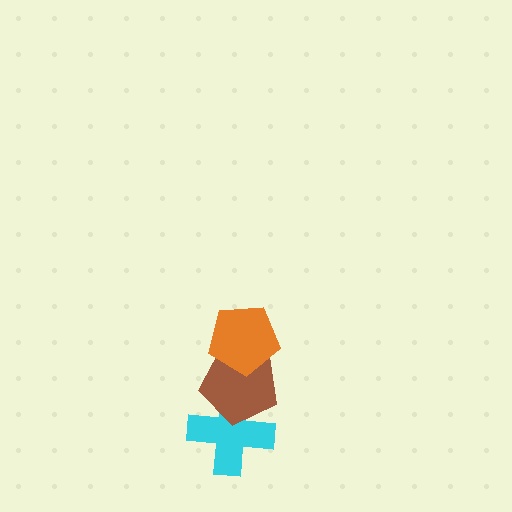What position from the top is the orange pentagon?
The orange pentagon is 1st from the top.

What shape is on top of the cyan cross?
The brown pentagon is on top of the cyan cross.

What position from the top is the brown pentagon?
The brown pentagon is 2nd from the top.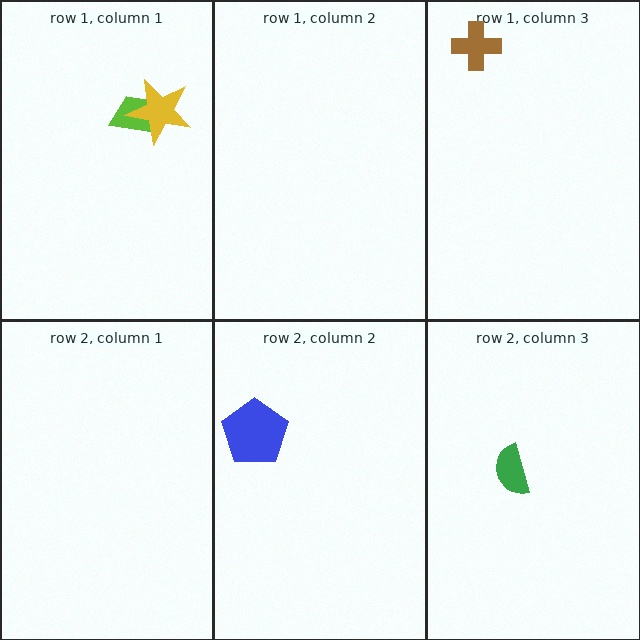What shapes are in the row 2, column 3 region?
The green semicircle.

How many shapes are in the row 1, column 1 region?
2.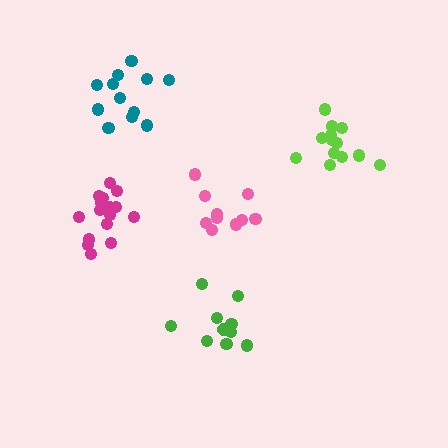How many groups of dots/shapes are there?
There are 5 groups.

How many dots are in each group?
Group 1: 10 dots, Group 2: 13 dots, Group 3: 16 dots, Group 4: 10 dots, Group 5: 12 dots (61 total).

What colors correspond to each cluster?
The clusters are colored: green, lime, magenta, pink, teal.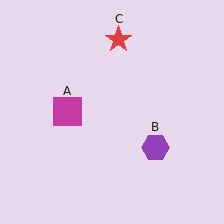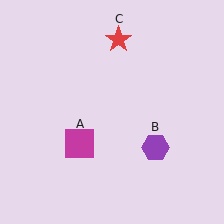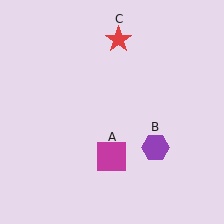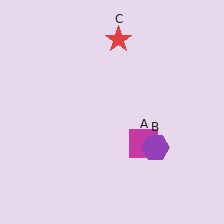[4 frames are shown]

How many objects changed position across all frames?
1 object changed position: magenta square (object A).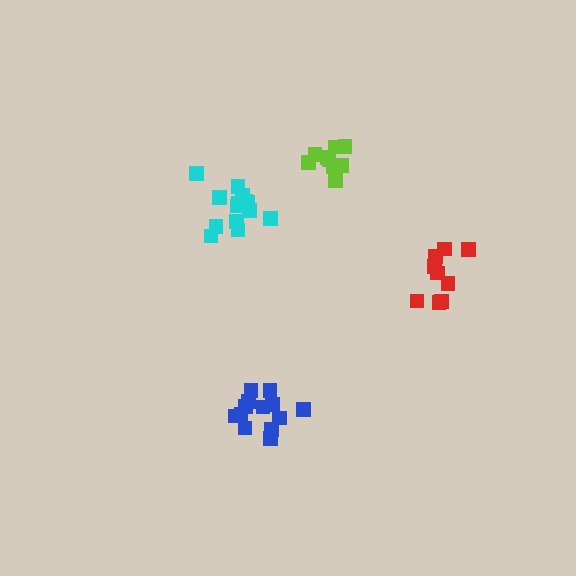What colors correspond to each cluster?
The clusters are colored: cyan, blue, lime, red.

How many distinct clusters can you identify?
There are 4 distinct clusters.